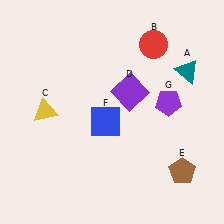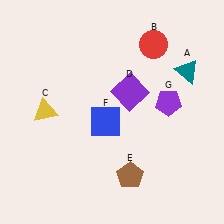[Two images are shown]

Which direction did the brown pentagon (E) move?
The brown pentagon (E) moved left.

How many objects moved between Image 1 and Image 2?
1 object moved between the two images.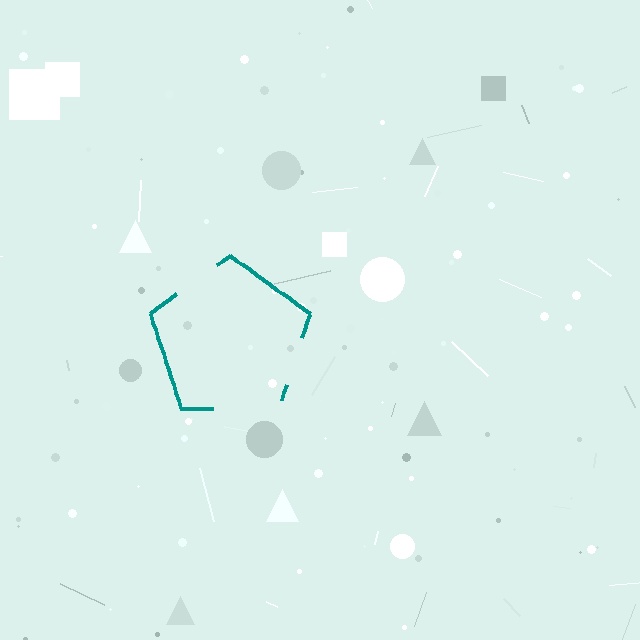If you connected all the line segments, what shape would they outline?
They would outline a pentagon.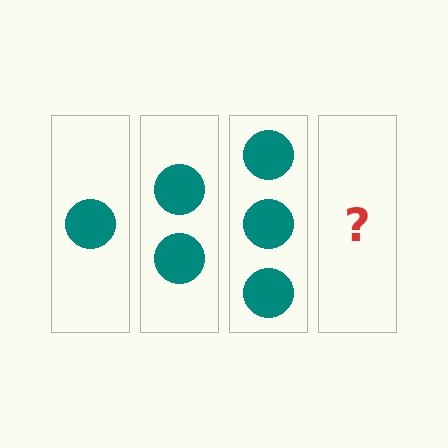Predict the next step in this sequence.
The next step is 4 circles.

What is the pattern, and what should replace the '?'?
The pattern is that each step adds one more circle. The '?' should be 4 circles.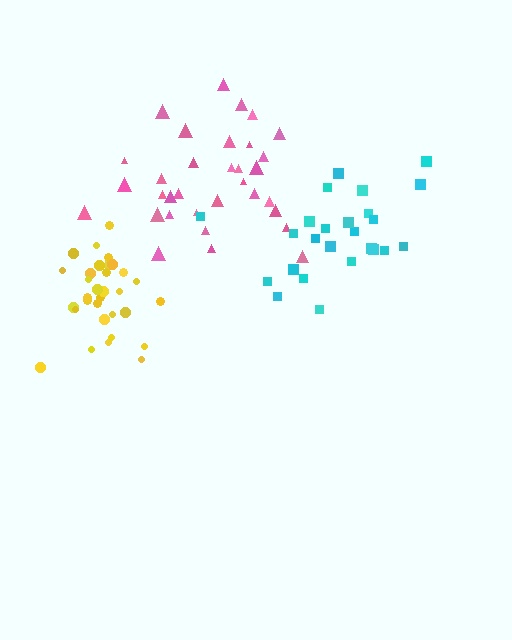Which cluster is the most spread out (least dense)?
Pink.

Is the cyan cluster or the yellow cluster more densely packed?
Yellow.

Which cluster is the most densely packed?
Yellow.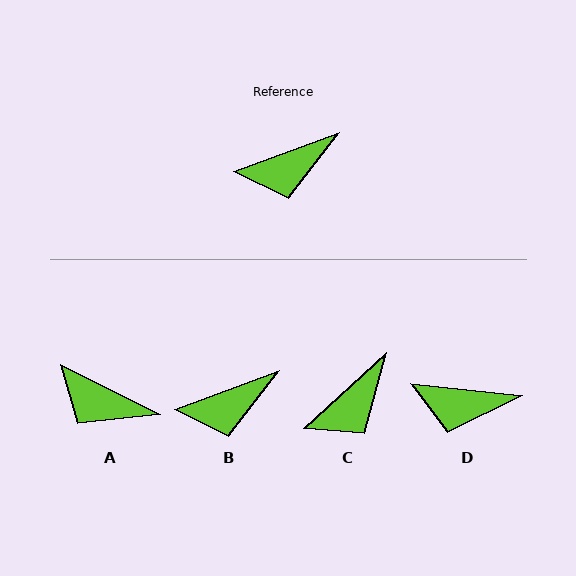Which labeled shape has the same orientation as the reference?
B.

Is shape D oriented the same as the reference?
No, it is off by about 26 degrees.